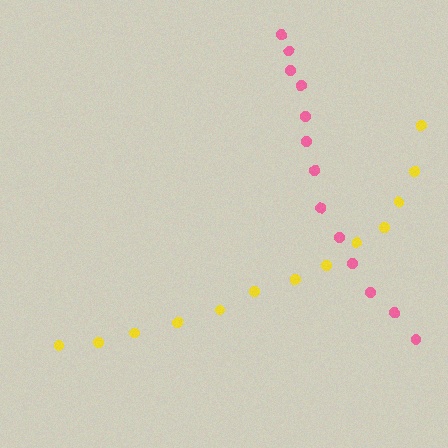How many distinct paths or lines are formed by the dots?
There are 2 distinct paths.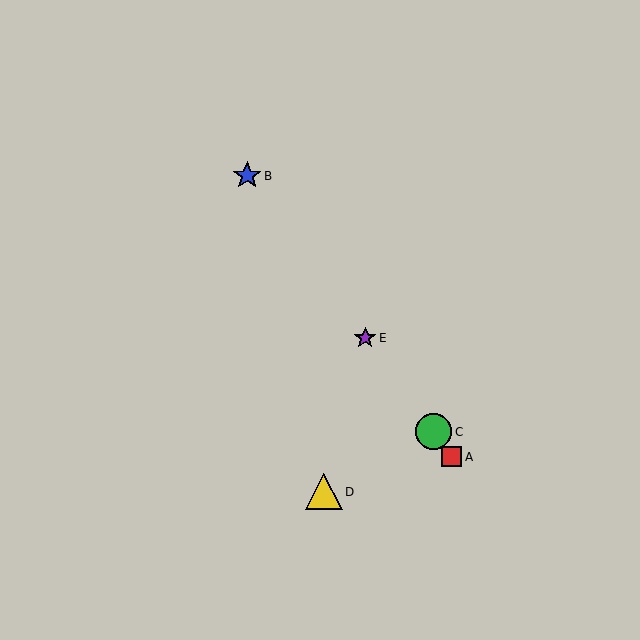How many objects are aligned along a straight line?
4 objects (A, B, C, E) are aligned along a straight line.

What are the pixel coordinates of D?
Object D is at (324, 492).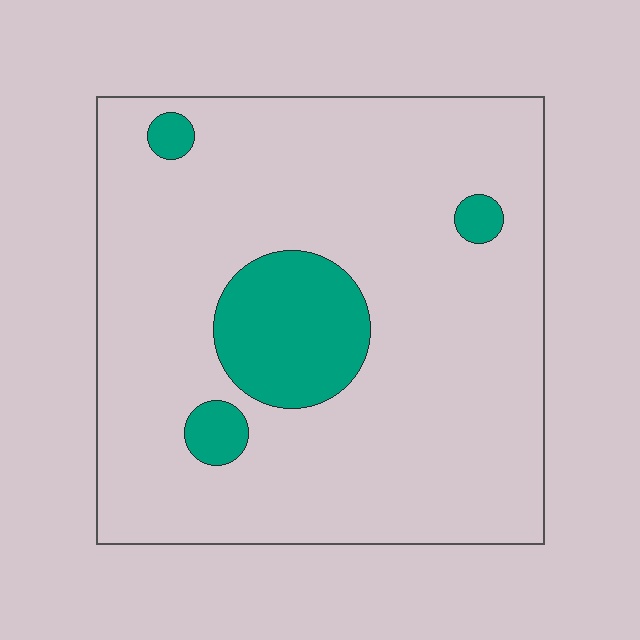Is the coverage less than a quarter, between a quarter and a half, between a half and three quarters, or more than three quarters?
Less than a quarter.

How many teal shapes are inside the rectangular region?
4.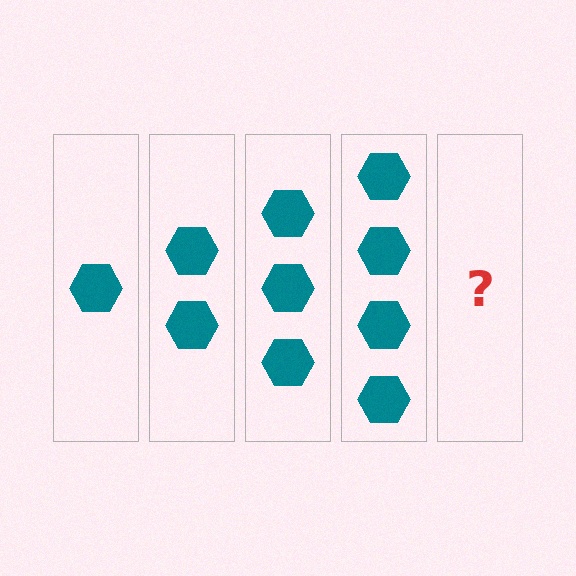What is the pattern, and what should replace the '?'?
The pattern is that each step adds one more hexagon. The '?' should be 5 hexagons.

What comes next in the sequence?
The next element should be 5 hexagons.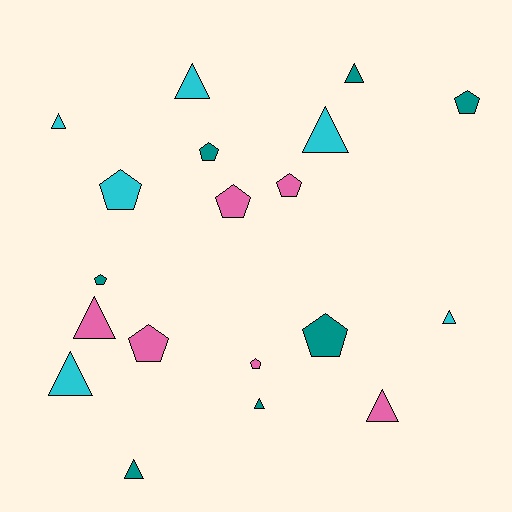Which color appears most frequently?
Teal, with 7 objects.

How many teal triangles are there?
There are 3 teal triangles.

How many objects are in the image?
There are 19 objects.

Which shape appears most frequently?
Triangle, with 10 objects.